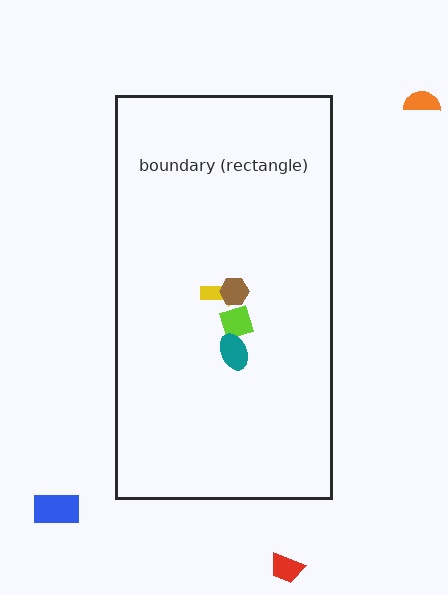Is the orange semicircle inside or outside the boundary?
Outside.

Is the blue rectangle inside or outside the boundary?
Outside.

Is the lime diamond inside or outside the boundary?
Inside.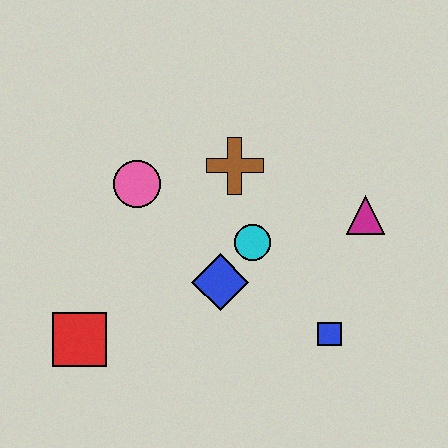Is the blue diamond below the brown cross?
Yes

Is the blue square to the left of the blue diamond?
No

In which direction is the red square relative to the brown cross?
The red square is below the brown cross.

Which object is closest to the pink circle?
The brown cross is closest to the pink circle.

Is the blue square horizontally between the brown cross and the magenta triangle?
Yes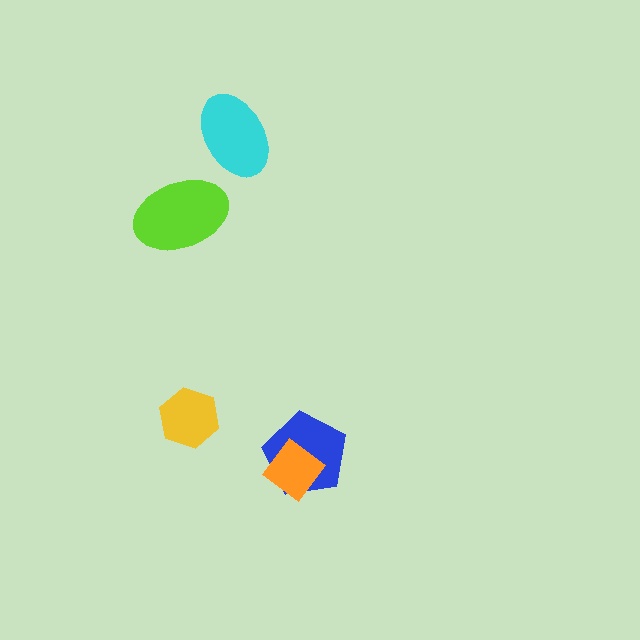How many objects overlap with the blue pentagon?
1 object overlaps with the blue pentagon.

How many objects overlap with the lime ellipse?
0 objects overlap with the lime ellipse.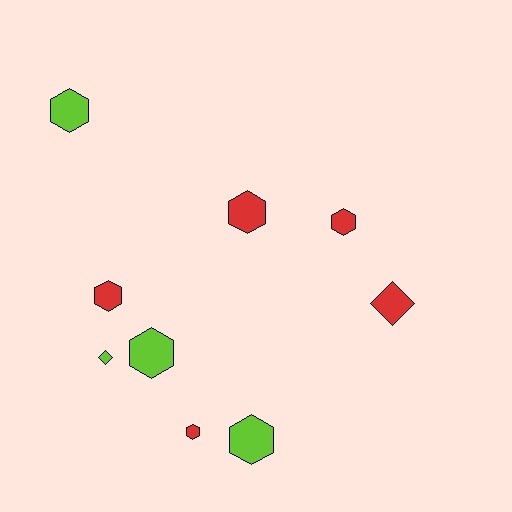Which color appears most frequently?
Red, with 5 objects.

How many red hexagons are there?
There are 4 red hexagons.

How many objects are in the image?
There are 9 objects.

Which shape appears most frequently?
Hexagon, with 7 objects.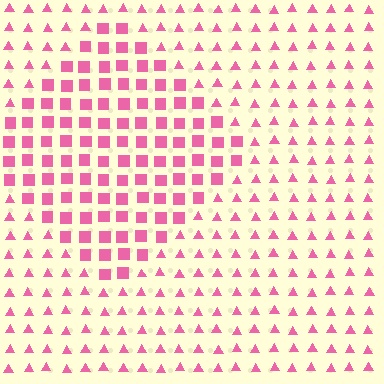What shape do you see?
I see a diamond.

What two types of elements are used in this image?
The image uses squares inside the diamond region and triangles outside it.